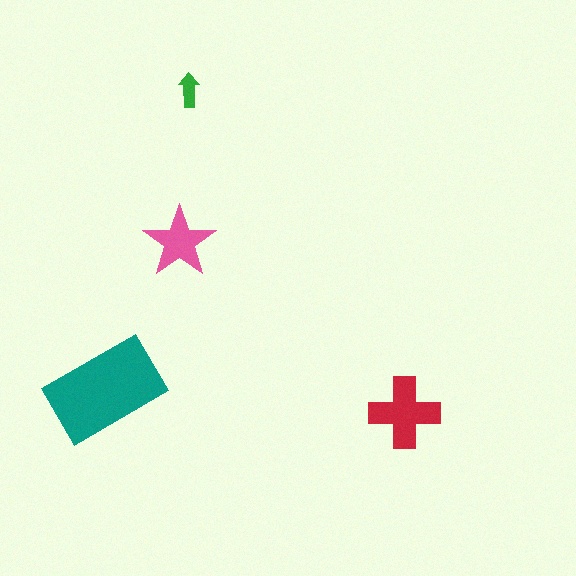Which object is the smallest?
The green arrow.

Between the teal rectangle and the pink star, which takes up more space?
The teal rectangle.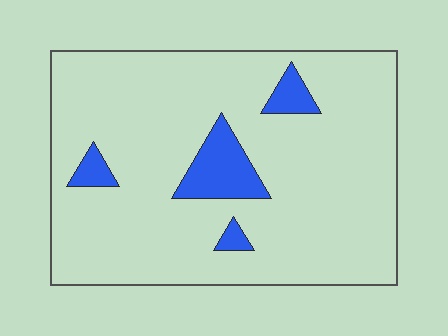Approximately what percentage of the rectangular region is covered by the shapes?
Approximately 10%.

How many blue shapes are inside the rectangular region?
4.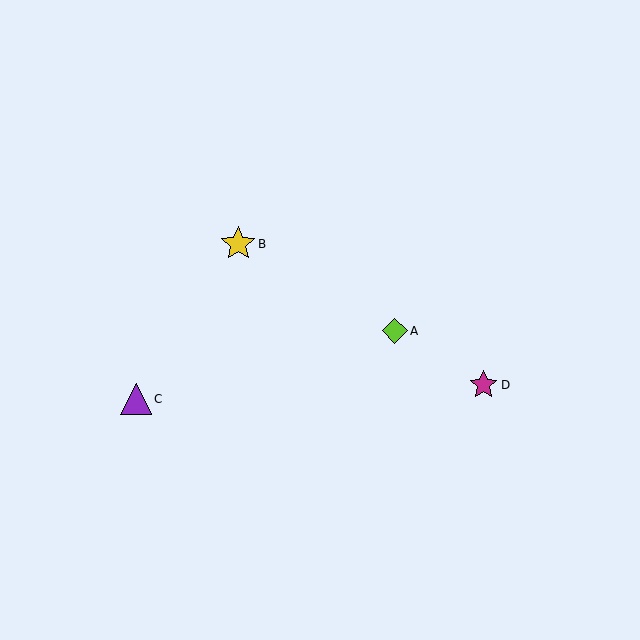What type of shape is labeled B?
Shape B is a yellow star.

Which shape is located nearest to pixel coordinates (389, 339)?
The lime diamond (labeled A) at (395, 331) is nearest to that location.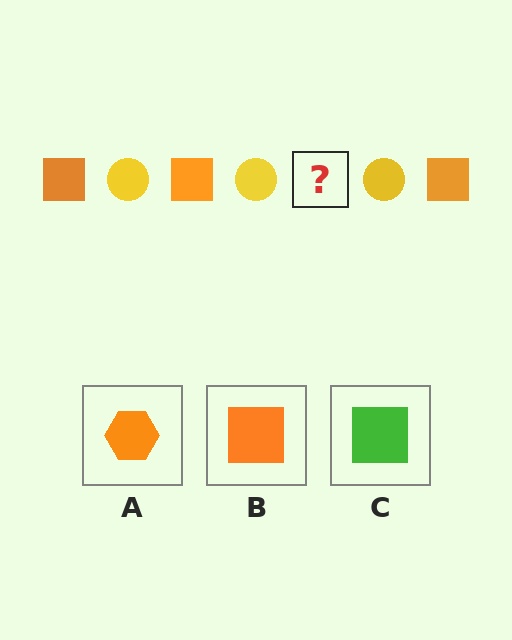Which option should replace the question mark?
Option B.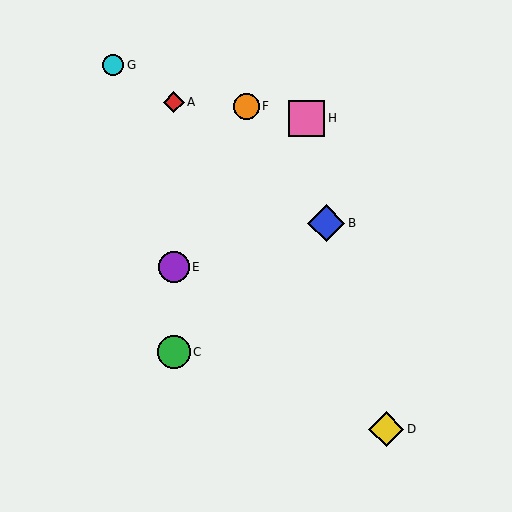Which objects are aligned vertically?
Objects A, C, E are aligned vertically.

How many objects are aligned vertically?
3 objects (A, C, E) are aligned vertically.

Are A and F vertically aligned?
No, A is at x≈174 and F is at x≈246.